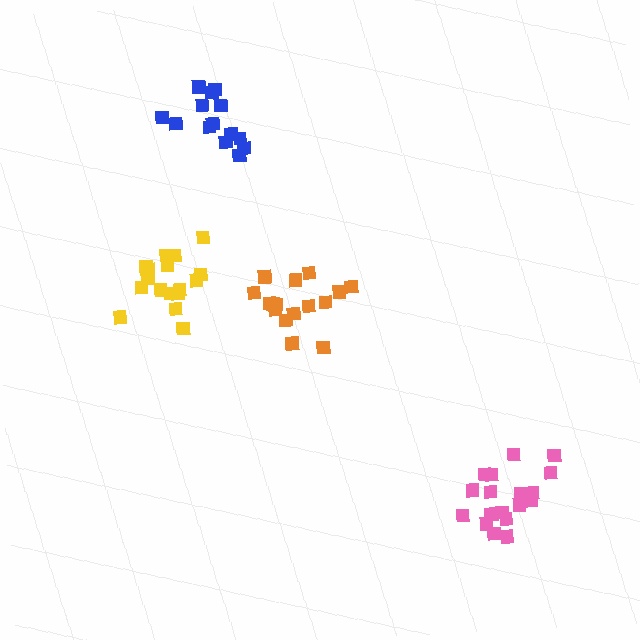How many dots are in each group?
Group 1: 18 dots, Group 2: 14 dots, Group 3: 16 dots, Group 4: 18 dots (66 total).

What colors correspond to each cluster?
The clusters are colored: yellow, blue, orange, pink.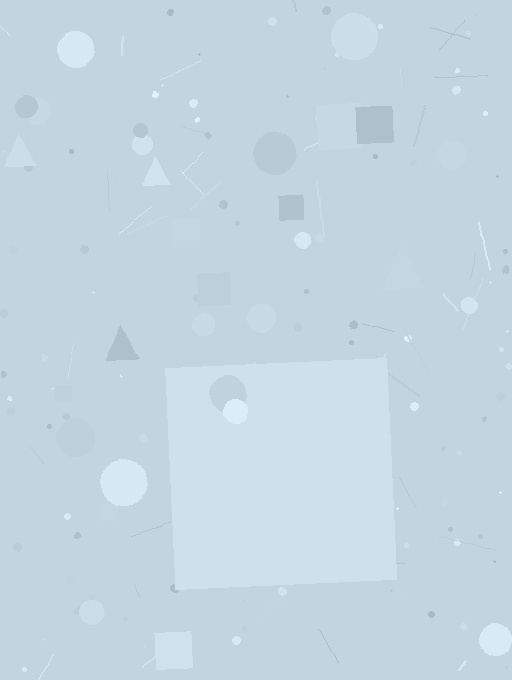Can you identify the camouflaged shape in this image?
The camouflaged shape is a square.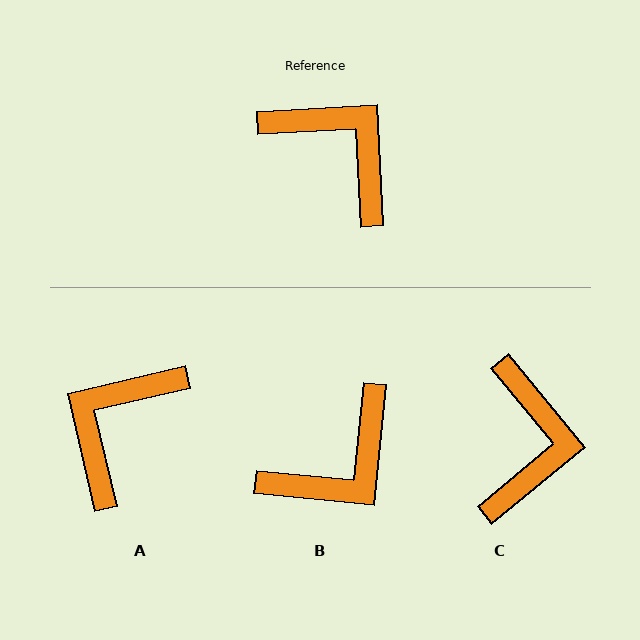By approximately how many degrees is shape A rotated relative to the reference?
Approximately 100 degrees counter-clockwise.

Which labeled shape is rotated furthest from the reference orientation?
A, about 100 degrees away.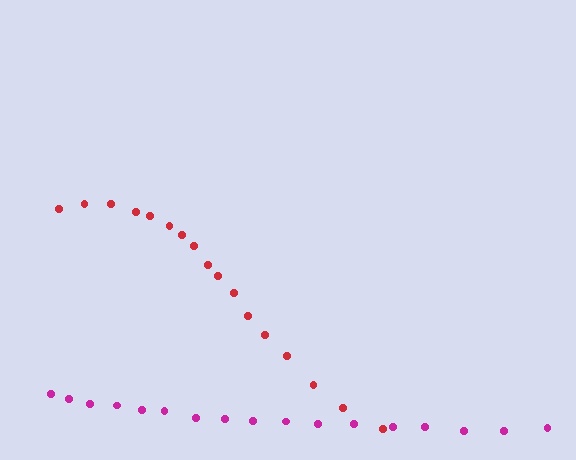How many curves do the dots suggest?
There are 2 distinct paths.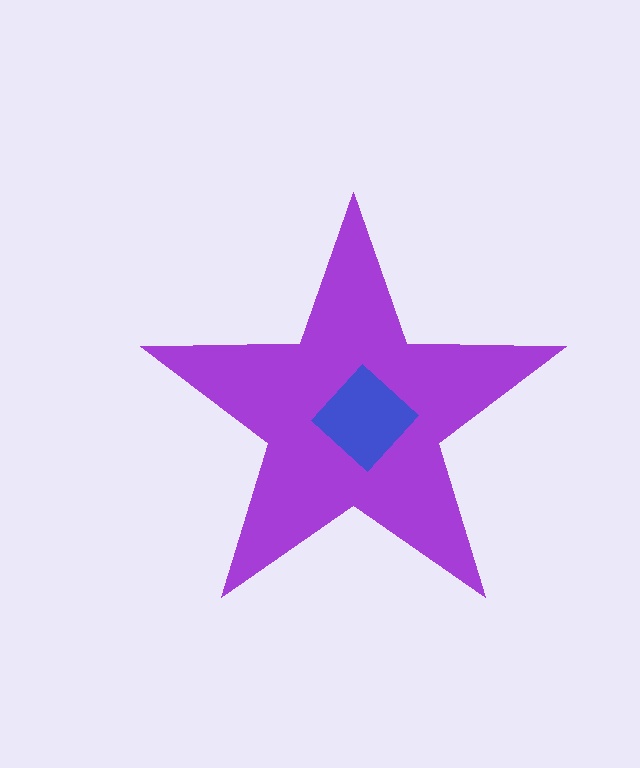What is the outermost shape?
The purple star.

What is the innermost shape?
The blue diamond.